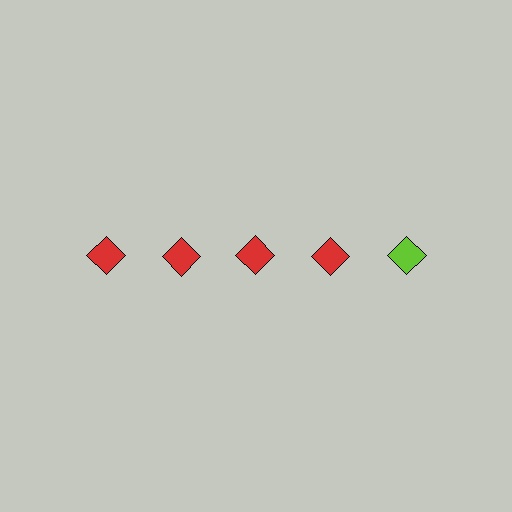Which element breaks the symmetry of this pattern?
The lime diamond in the top row, rightmost column breaks the symmetry. All other shapes are red diamonds.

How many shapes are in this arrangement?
There are 5 shapes arranged in a grid pattern.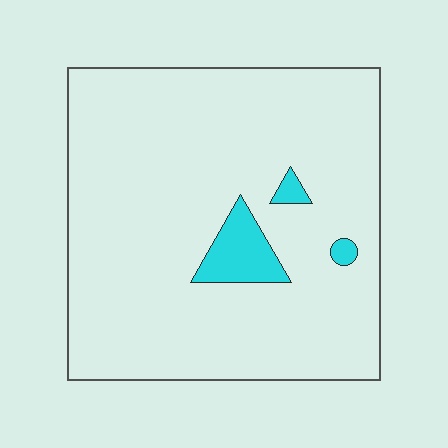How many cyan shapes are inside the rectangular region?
3.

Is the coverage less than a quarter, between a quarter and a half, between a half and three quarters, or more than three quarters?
Less than a quarter.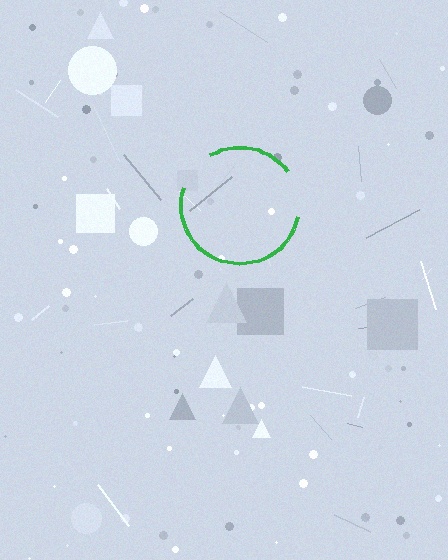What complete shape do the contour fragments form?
The contour fragments form a circle.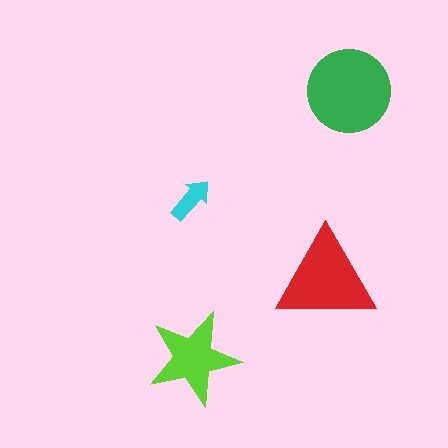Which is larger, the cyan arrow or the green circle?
The green circle.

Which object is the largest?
The green circle.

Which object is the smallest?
The cyan arrow.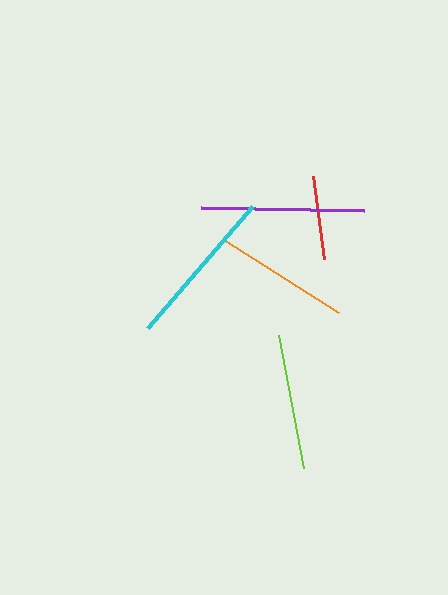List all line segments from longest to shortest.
From longest to shortest: purple, cyan, orange, lime, red.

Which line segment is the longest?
The purple line is the longest at approximately 163 pixels.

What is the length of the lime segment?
The lime segment is approximately 135 pixels long.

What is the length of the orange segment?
The orange segment is approximately 136 pixels long.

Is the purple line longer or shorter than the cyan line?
The purple line is longer than the cyan line.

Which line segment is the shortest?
The red line is the shortest at approximately 84 pixels.